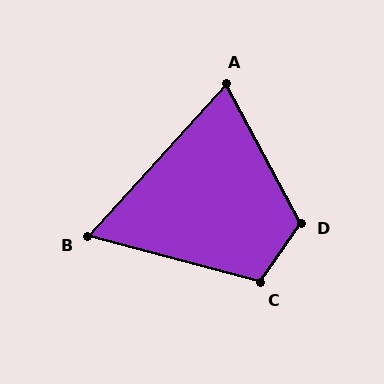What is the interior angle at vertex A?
Approximately 70 degrees (acute).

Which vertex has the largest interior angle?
D, at approximately 117 degrees.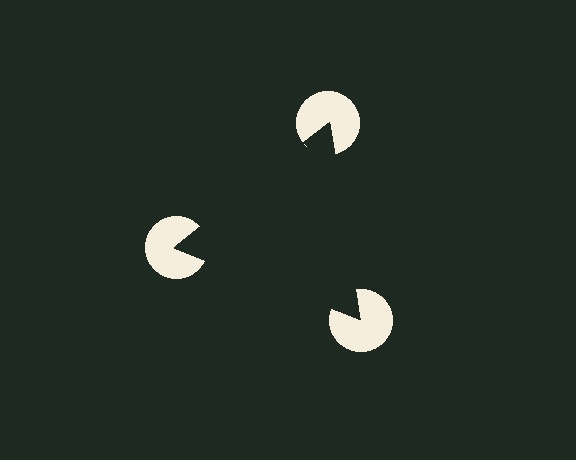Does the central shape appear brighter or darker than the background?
It typically appears slightly darker than the background, even though no actual brightness change is drawn.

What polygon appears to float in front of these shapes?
An illusory triangle — its edges are inferred from the aligned wedge cuts in the pac-man discs, not physically drawn.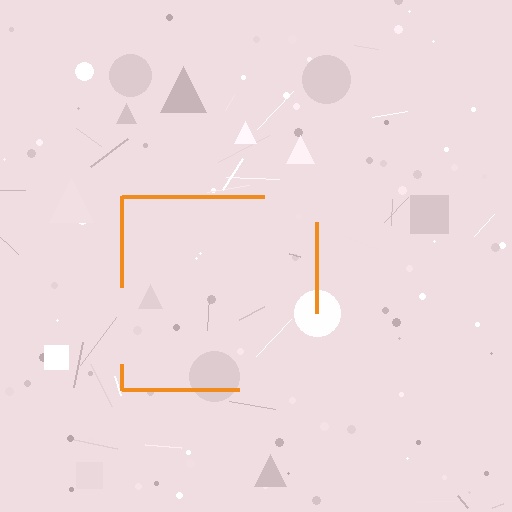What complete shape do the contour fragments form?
The contour fragments form a square.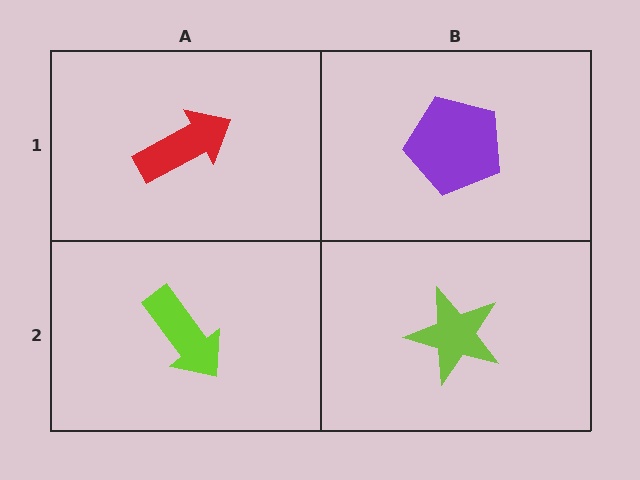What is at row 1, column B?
A purple pentagon.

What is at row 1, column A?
A red arrow.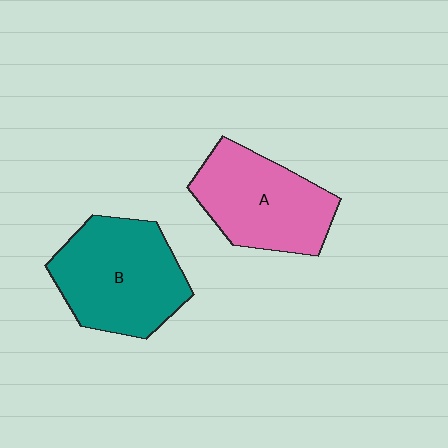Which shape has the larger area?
Shape B (teal).